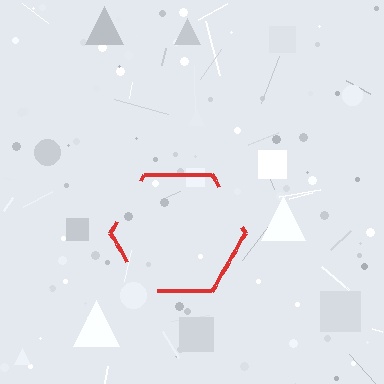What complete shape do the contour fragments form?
The contour fragments form a hexagon.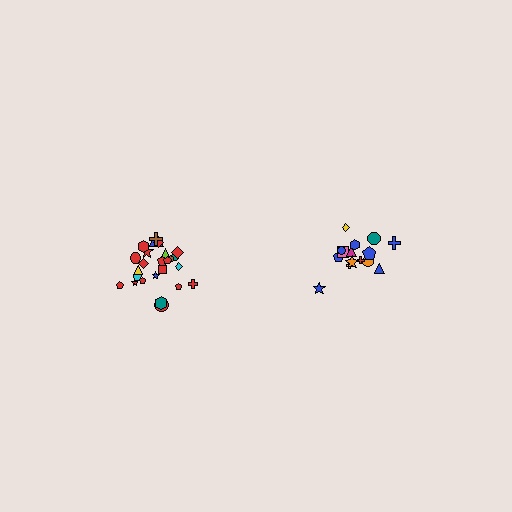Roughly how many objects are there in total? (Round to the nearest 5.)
Roughly 40 objects in total.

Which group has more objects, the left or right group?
The left group.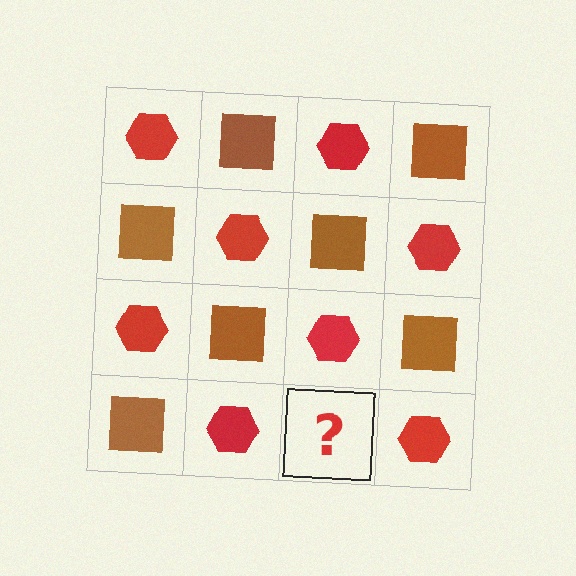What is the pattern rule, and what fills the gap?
The rule is that it alternates red hexagon and brown square in a checkerboard pattern. The gap should be filled with a brown square.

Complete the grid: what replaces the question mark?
The question mark should be replaced with a brown square.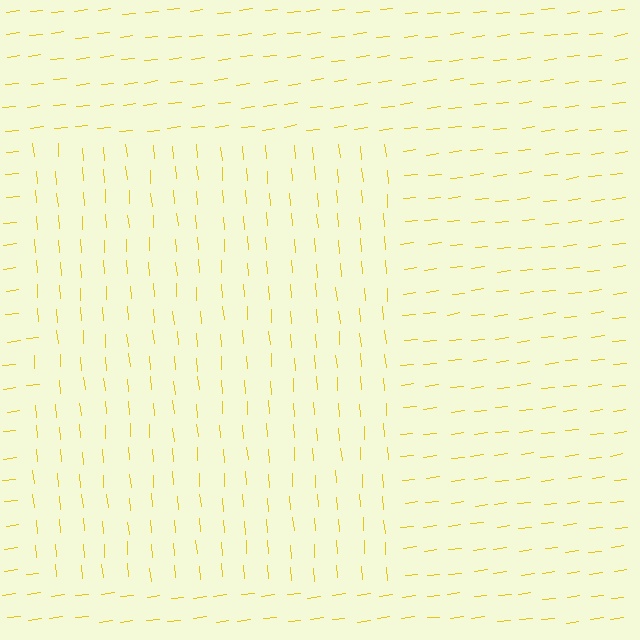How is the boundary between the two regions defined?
The boundary is defined purely by a change in line orientation (approximately 88 degrees difference). All lines are the same color and thickness.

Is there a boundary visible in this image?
Yes, there is a texture boundary formed by a change in line orientation.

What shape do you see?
I see a rectangle.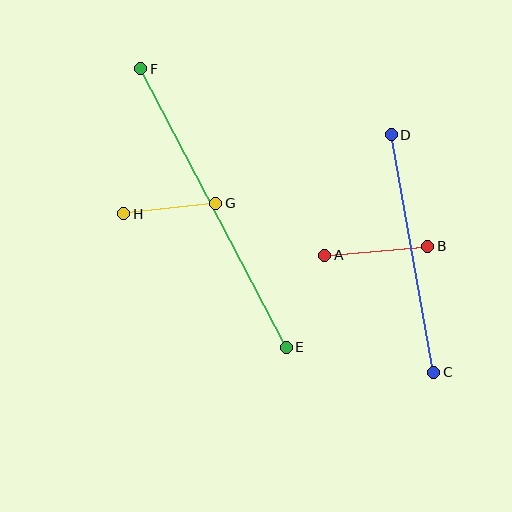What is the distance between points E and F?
The distance is approximately 315 pixels.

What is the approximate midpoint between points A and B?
The midpoint is at approximately (376, 251) pixels.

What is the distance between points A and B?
The distance is approximately 103 pixels.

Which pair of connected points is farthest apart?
Points E and F are farthest apart.